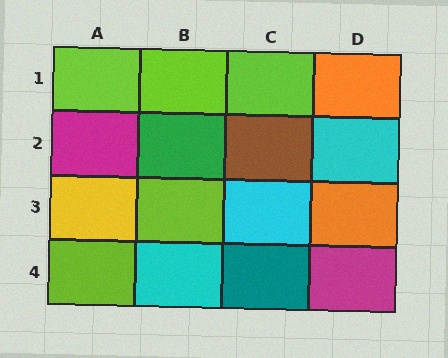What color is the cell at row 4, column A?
Lime.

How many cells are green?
1 cell is green.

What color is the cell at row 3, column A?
Yellow.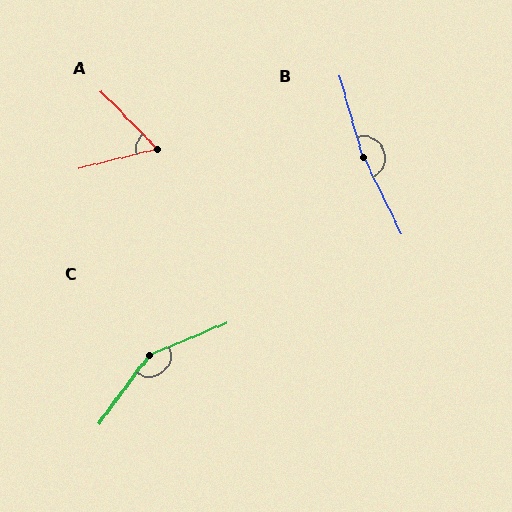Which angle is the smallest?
A, at approximately 60 degrees.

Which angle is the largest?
B, at approximately 170 degrees.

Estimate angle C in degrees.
Approximately 149 degrees.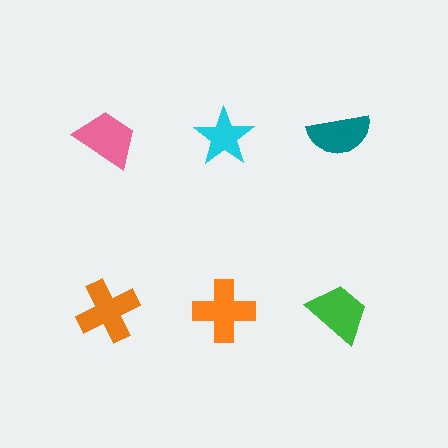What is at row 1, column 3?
A teal semicircle.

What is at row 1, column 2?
A cyan star.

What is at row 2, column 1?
An orange cross.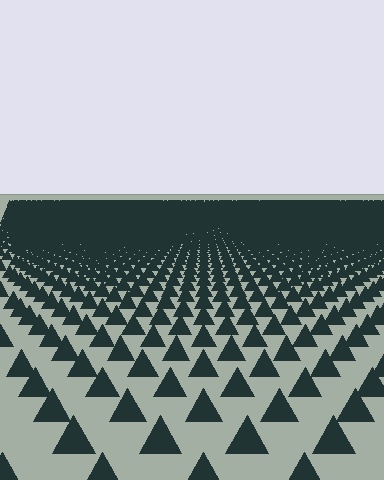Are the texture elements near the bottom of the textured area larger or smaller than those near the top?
Larger. Near the bottom, elements are closer to the viewer and appear at a bigger on-screen size.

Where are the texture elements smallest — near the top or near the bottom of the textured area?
Near the top.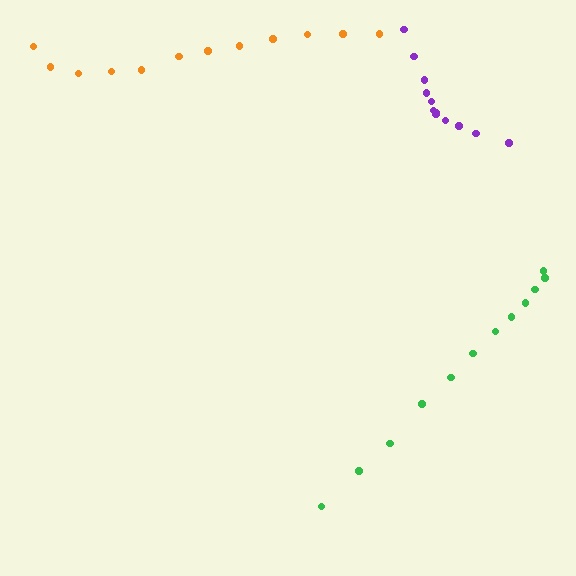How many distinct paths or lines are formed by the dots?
There are 3 distinct paths.